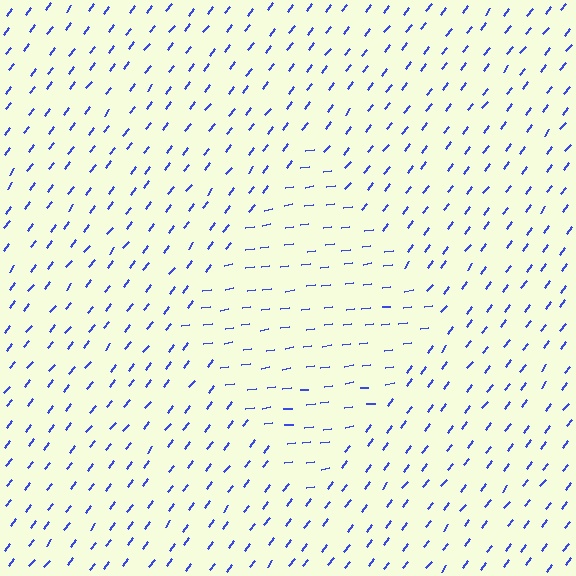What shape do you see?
I see a diamond.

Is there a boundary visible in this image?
Yes, there is a texture boundary formed by a change in line orientation.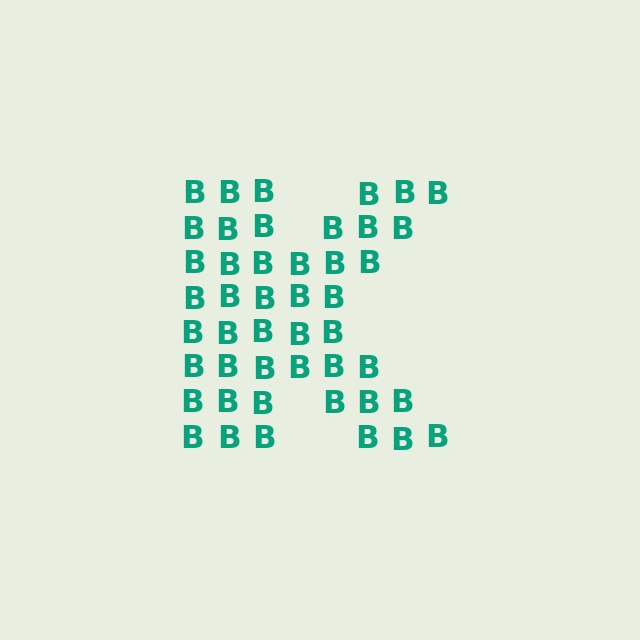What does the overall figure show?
The overall figure shows the letter K.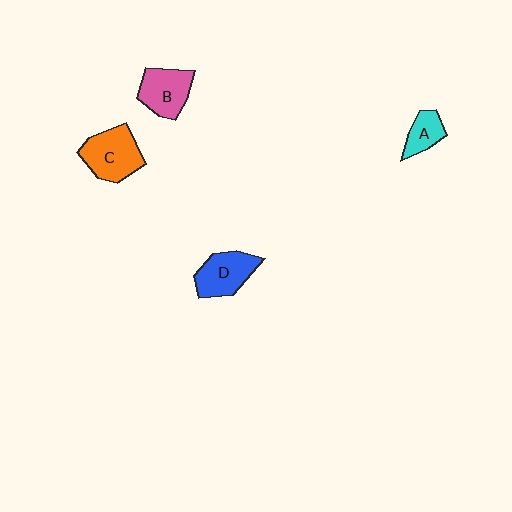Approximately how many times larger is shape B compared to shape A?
Approximately 1.7 times.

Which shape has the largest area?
Shape C (orange).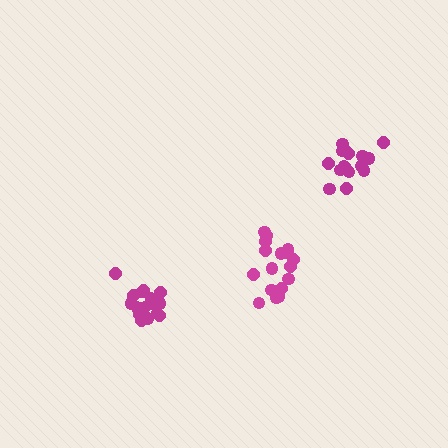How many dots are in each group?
Group 1: 17 dots, Group 2: 17 dots, Group 3: 16 dots (50 total).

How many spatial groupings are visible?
There are 3 spatial groupings.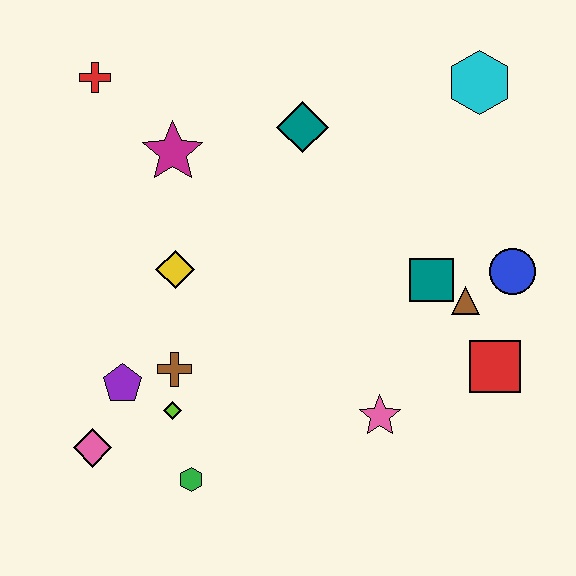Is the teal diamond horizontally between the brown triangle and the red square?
No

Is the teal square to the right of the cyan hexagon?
No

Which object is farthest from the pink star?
The red cross is farthest from the pink star.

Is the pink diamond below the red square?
Yes